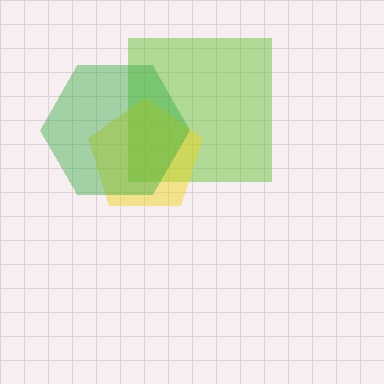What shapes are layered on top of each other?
The layered shapes are: a lime square, a yellow pentagon, a green hexagon.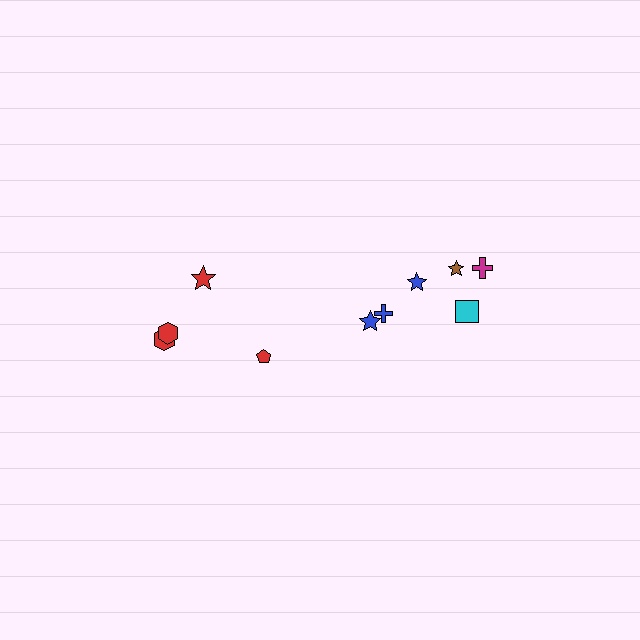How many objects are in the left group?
There are 4 objects.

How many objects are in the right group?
There are 6 objects.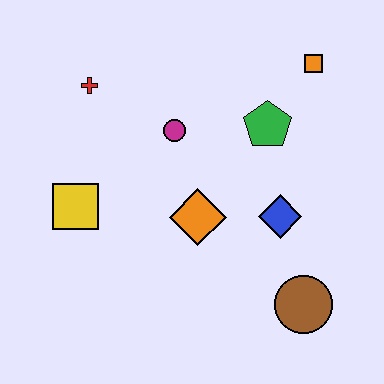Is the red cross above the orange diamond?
Yes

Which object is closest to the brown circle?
The blue diamond is closest to the brown circle.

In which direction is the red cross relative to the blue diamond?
The red cross is to the left of the blue diamond.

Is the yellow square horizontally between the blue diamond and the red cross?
No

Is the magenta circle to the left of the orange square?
Yes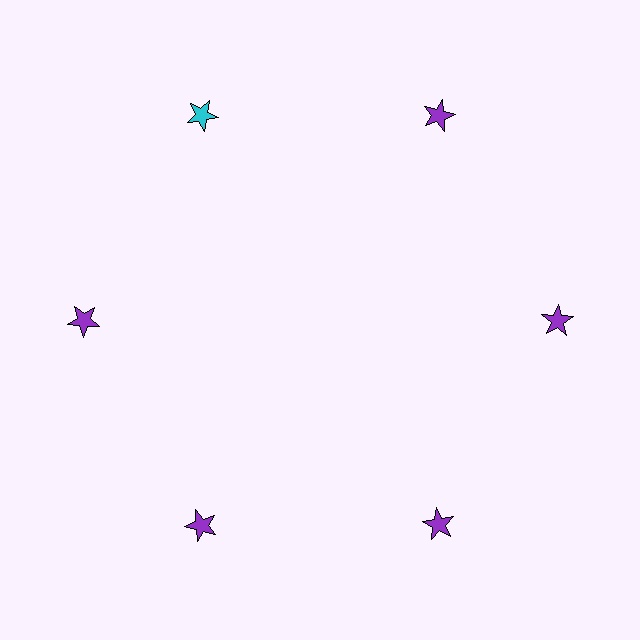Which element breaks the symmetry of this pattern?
The cyan star at roughly the 11 o'clock position breaks the symmetry. All other shapes are purple stars.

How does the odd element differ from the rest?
It has a different color: cyan instead of purple.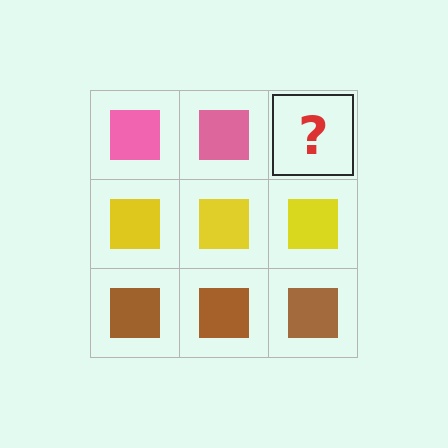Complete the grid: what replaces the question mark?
The question mark should be replaced with a pink square.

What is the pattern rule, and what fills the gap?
The rule is that each row has a consistent color. The gap should be filled with a pink square.